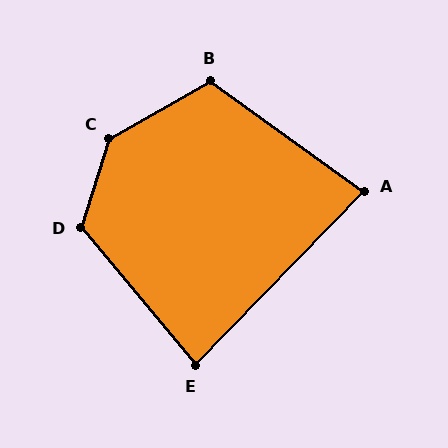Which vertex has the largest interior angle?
C, at approximately 137 degrees.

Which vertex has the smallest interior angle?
A, at approximately 82 degrees.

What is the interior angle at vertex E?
Approximately 84 degrees (acute).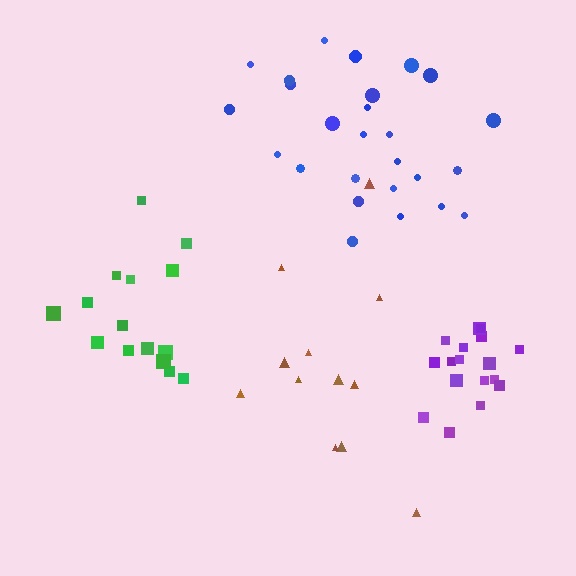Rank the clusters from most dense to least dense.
purple, blue, green, brown.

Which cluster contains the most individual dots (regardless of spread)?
Blue (26).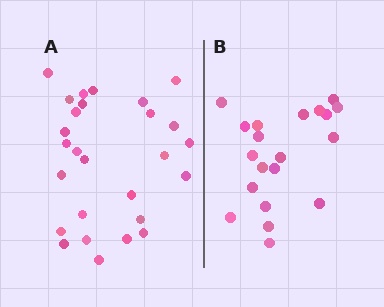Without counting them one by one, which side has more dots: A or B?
Region A (the left region) has more dots.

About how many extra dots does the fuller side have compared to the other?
Region A has roughly 8 or so more dots than region B.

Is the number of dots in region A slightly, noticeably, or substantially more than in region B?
Region A has noticeably more, but not dramatically so. The ratio is roughly 1.4 to 1.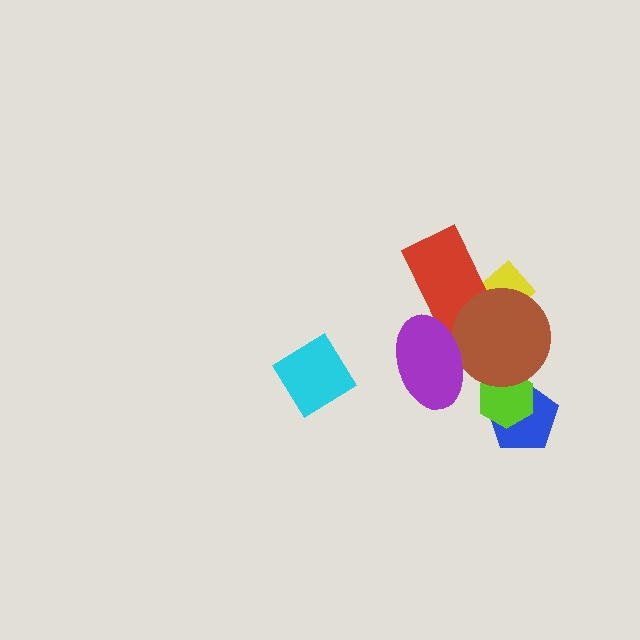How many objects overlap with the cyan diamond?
0 objects overlap with the cyan diamond.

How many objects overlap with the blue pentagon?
1 object overlaps with the blue pentagon.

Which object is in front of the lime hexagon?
The brown circle is in front of the lime hexagon.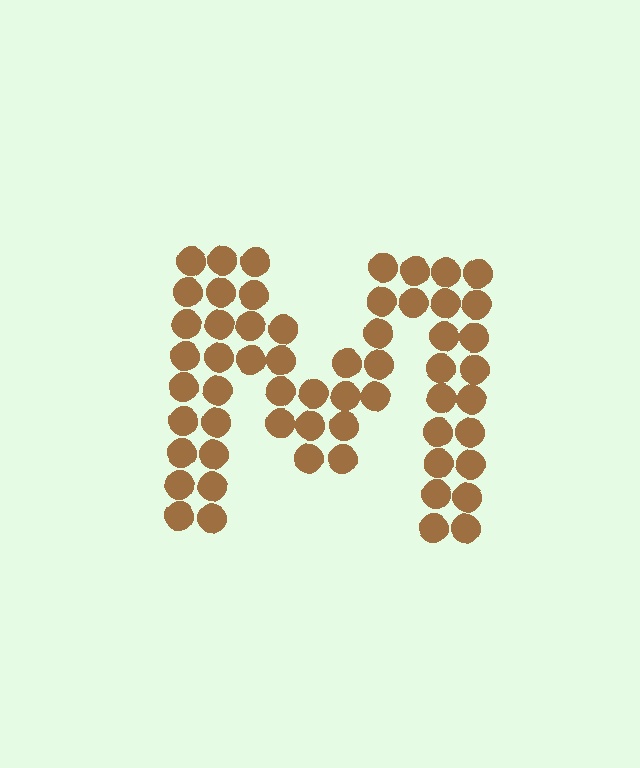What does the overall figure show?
The overall figure shows the letter M.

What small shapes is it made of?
It is made of small circles.